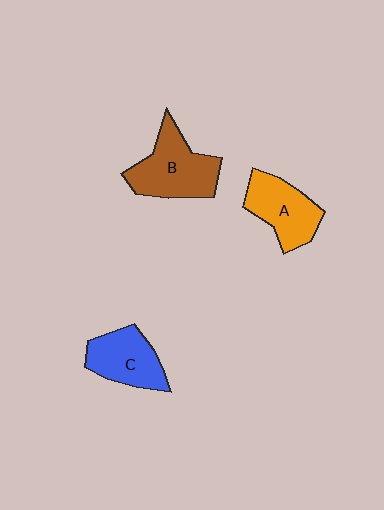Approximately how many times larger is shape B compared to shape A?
Approximately 1.2 times.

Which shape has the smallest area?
Shape C (blue).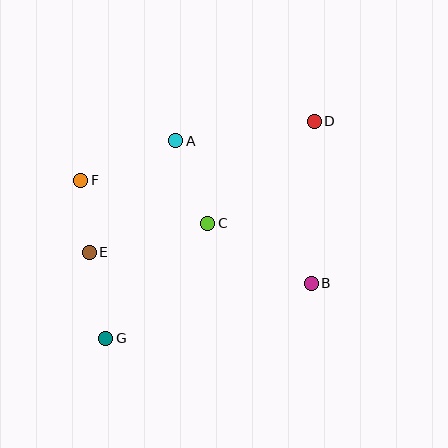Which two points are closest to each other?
Points E and F are closest to each other.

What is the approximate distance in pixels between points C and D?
The distance between C and D is approximately 147 pixels.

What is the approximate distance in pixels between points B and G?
The distance between B and G is approximately 213 pixels.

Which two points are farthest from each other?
Points D and G are farthest from each other.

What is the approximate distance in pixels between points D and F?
The distance between D and F is approximately 241 pixels.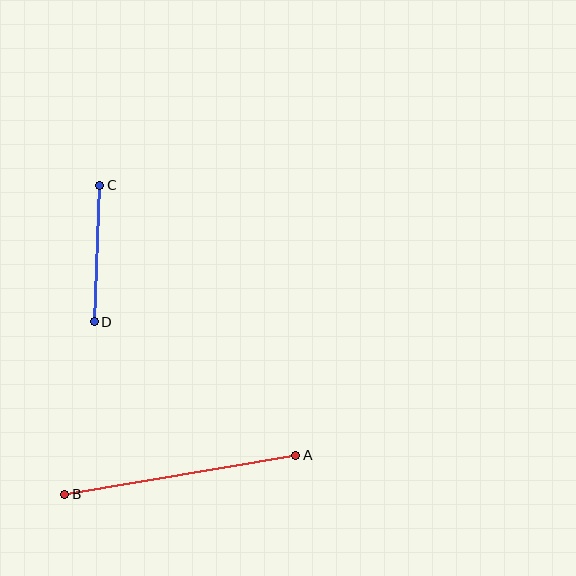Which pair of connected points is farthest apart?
Points A and B are farthest apart.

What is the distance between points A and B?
The distance is approximately 234 pixels.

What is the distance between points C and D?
The distance is approximately 137 pixels.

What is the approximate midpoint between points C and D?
The midpoint is at approximately (97, 254) pixels.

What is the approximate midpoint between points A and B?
The midpoint is at approximately (180, 475) pixels.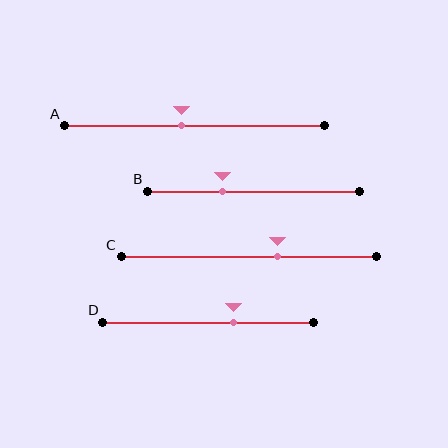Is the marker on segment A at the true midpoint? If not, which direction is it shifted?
No, the marker on segment A is shifted to the left by about 5% of the segment length.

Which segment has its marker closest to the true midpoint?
Segment A has its marker closest to the true midpoint.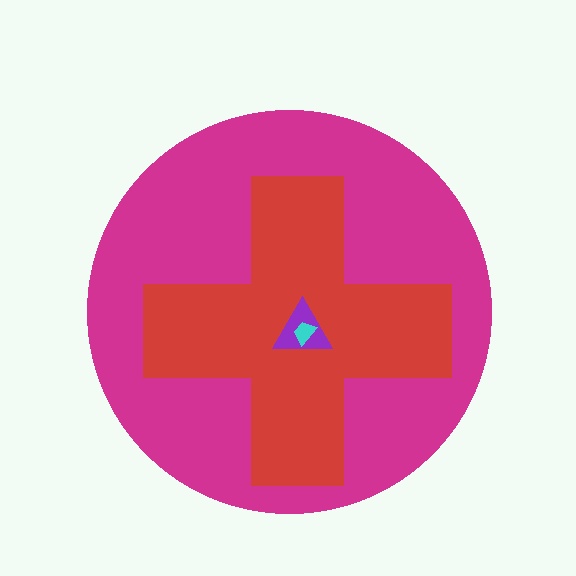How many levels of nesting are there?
4.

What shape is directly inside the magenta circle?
The red cross.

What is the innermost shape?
The cyan trapezoid.